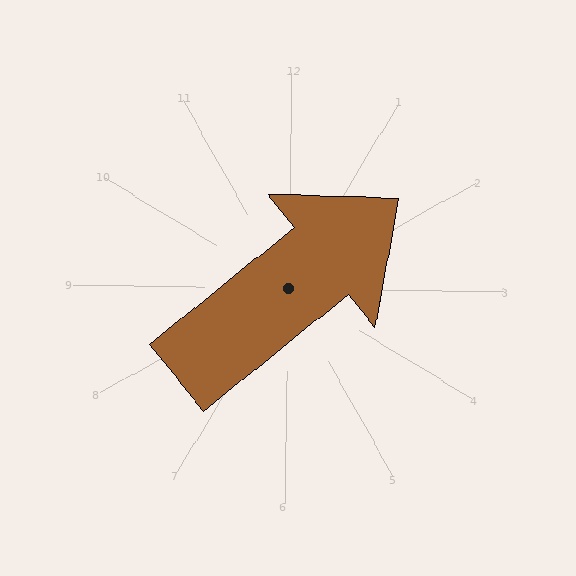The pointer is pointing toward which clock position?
Roughly 2 o'clock.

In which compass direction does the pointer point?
Northeast.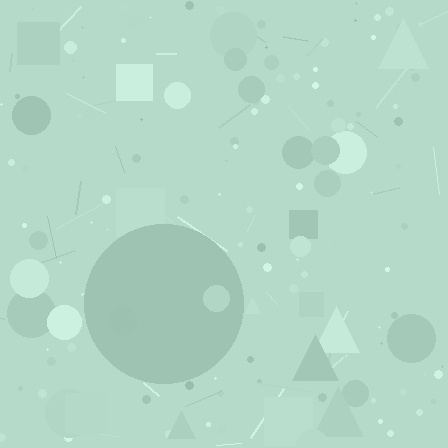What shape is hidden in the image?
A circle is hidden in the image.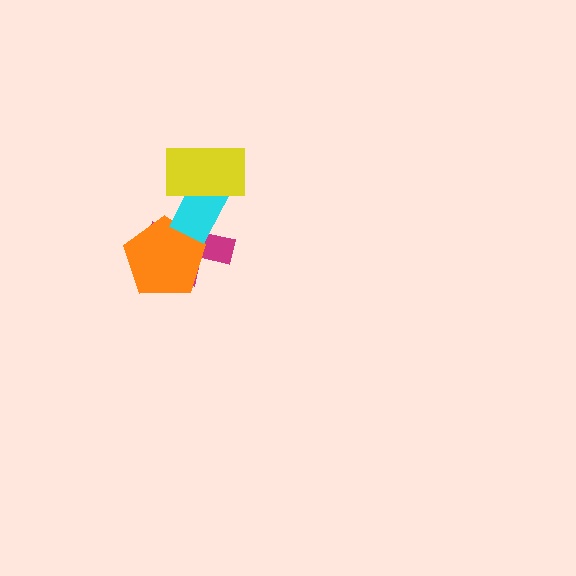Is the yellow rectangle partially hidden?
No, no other shape covers it.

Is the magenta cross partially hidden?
Yes, it is partially covered by another shape.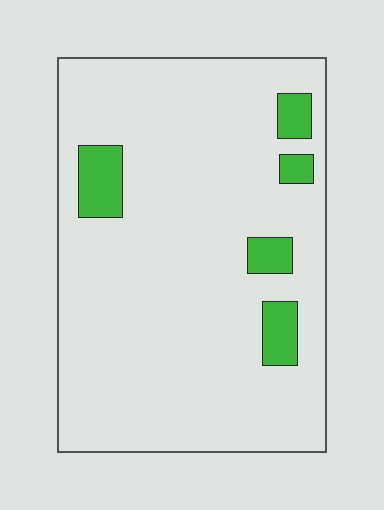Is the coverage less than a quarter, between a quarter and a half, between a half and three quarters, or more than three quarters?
Less than a quarter.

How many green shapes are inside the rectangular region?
5.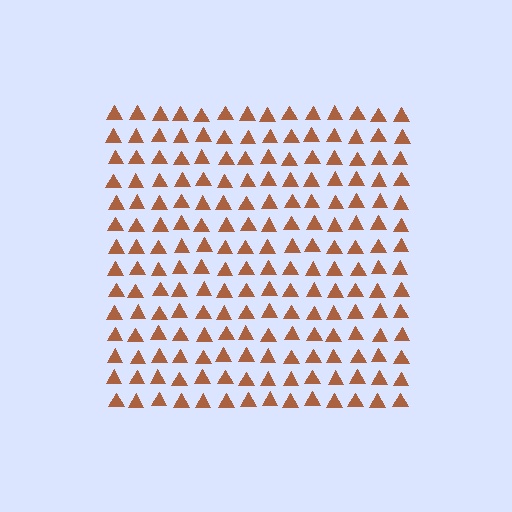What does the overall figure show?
The overall figure shows a square.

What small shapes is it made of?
It is made of small triangles.